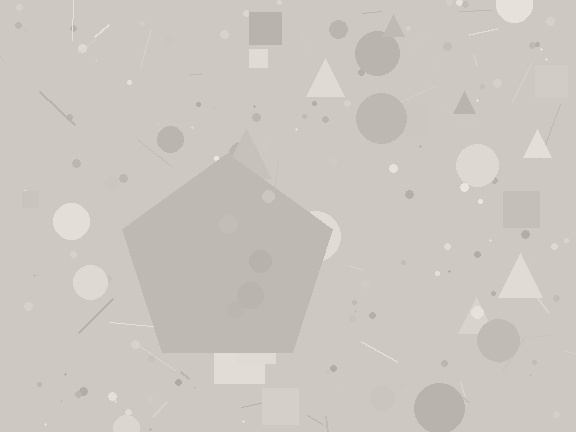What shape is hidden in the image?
A pentagon is hidden in the image.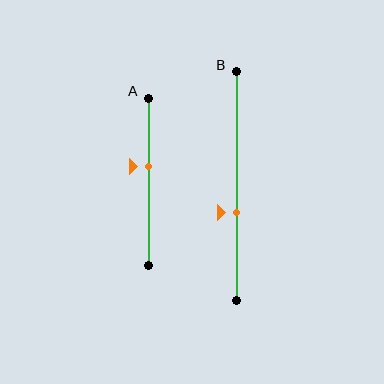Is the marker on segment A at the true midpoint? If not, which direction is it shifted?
No, the marker on segment A is shifted upward by about 9% of the segment length.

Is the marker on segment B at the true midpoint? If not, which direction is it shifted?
No, the marker on segment B is shifted downward by about 11% of the segment length.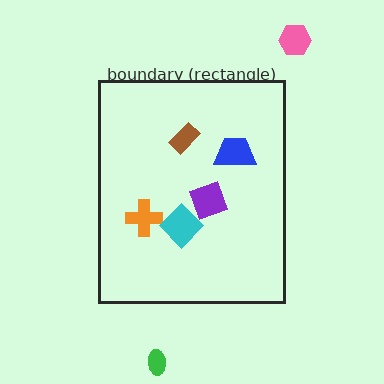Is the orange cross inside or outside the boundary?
Inside.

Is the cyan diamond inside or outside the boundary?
Inside.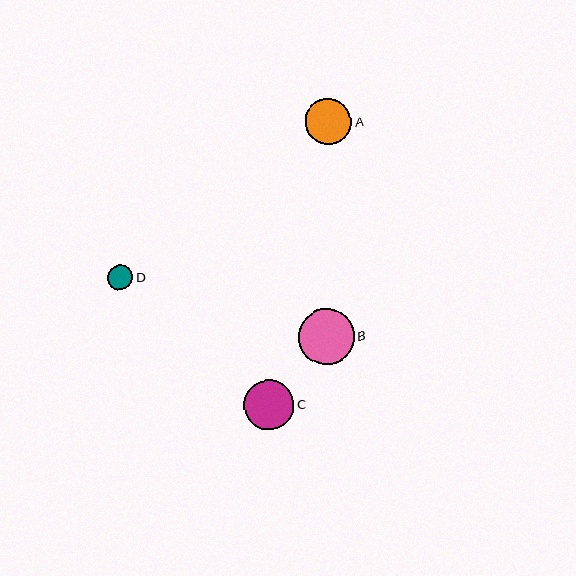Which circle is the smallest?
Circle D is the smallest with a size of approximately 25 pixels.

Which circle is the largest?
Circle B is the largest with a size of approximately 56 pixels.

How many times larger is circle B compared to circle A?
Circle B is approximately 1.2 times the size of circle A.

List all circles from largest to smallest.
From largest to smallest: B, C, A, D.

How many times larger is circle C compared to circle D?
Circle C is approximately 2.0 times the size of circle D.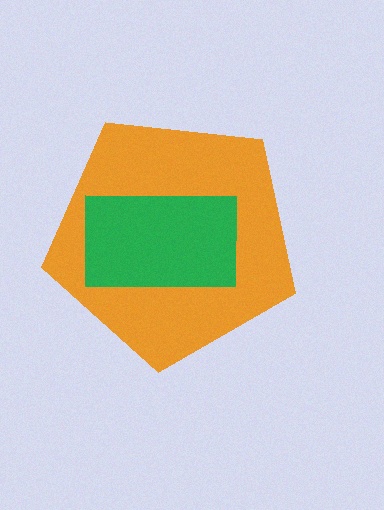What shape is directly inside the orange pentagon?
The green rectangle.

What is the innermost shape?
The green rectangle.